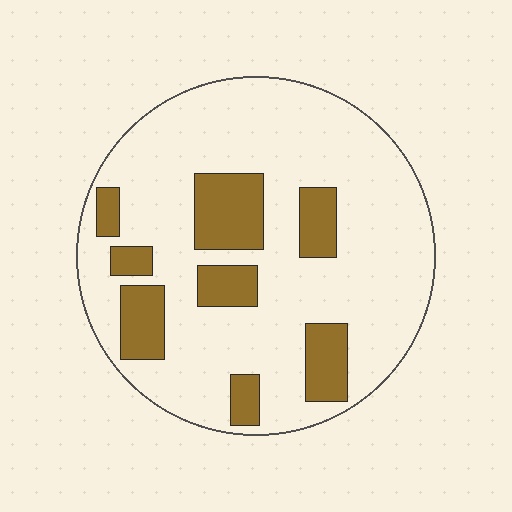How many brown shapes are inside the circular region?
8.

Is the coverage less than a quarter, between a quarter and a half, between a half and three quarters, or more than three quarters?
Less than a quarter.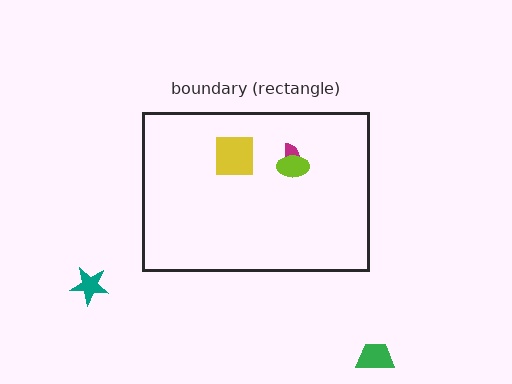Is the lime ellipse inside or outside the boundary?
Inside.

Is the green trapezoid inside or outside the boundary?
Outside.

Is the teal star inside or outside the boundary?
Outside.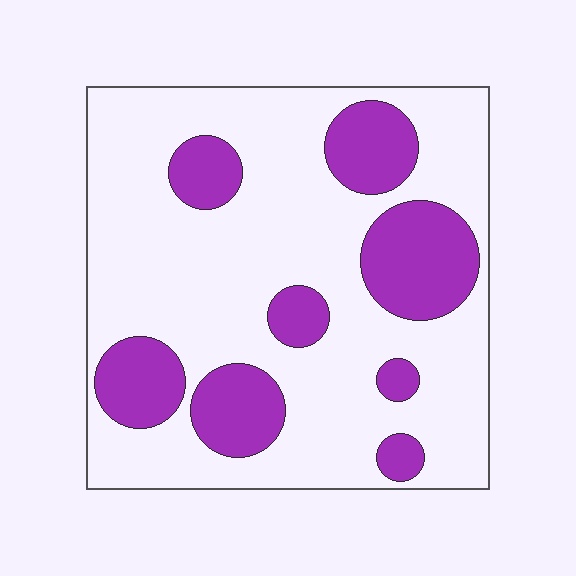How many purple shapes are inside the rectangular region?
8.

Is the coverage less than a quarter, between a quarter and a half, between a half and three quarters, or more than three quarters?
Between a quarter and a half.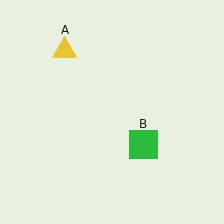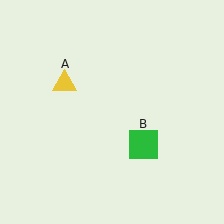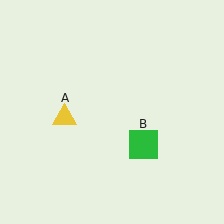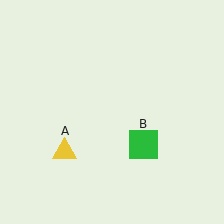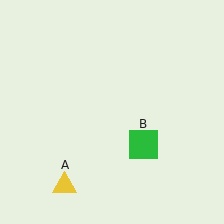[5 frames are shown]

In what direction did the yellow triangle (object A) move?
The yellow triangle (object A) moved down.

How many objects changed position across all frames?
1 object changed position: yellow triangle (object A).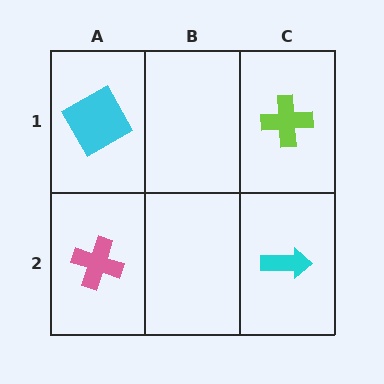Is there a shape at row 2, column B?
No, that cell is empty.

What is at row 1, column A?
A cyan square.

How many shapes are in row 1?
2 shapes.